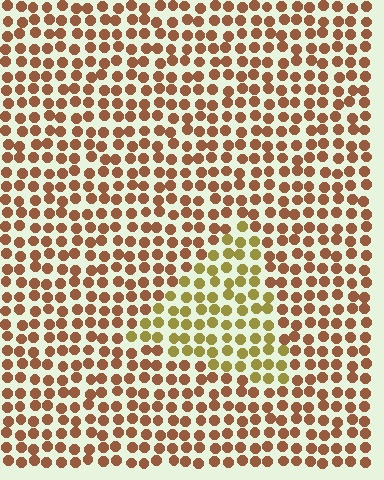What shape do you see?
I see a triangle.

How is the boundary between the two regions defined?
The boundary is defined purely by a slight shift in hue (about 38 degrees). Spacing, size, and orientation are identical on both sides.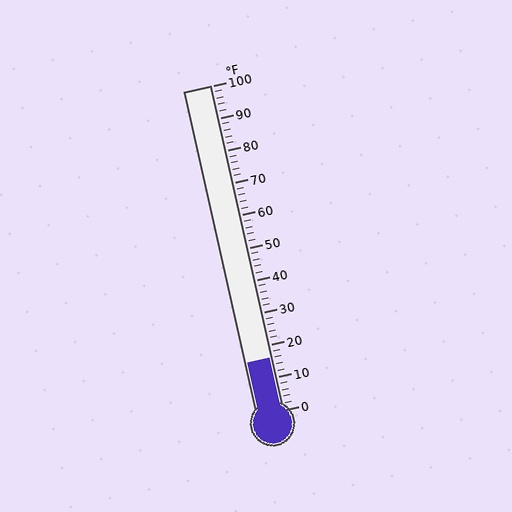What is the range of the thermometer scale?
The thermometer scale ranges from 0°F to 100°F.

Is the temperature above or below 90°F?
The temperature is below 90°F.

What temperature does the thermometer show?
The thermometer shows approximately 16°F.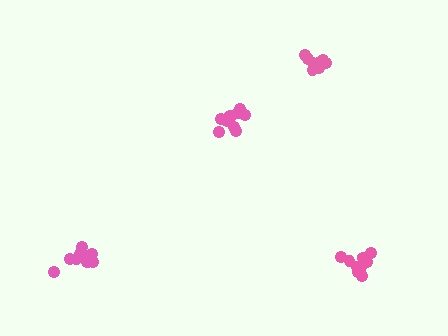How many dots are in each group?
Group 1: 12 dots, Group 2: 13 dots, Group 3: 11 dots, Group 4: 9 dots (45 total).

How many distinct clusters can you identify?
There are 4 distinct clusters.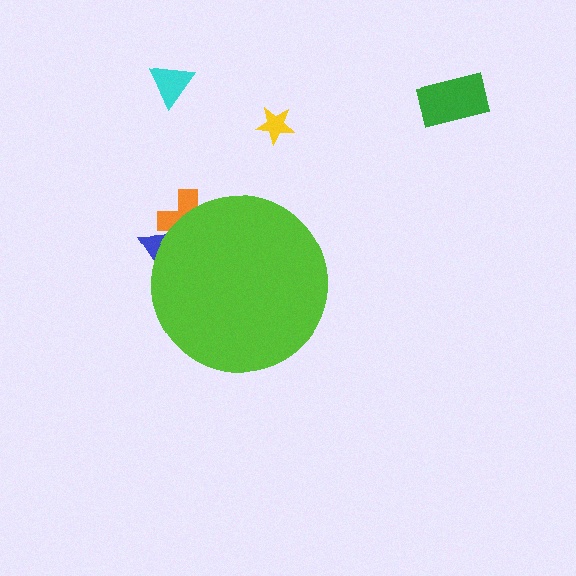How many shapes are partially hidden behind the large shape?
2 shapes are partially hidden.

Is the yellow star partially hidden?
No, the yellow star is fully visible.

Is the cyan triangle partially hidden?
No, the cyan triangle is fully visible.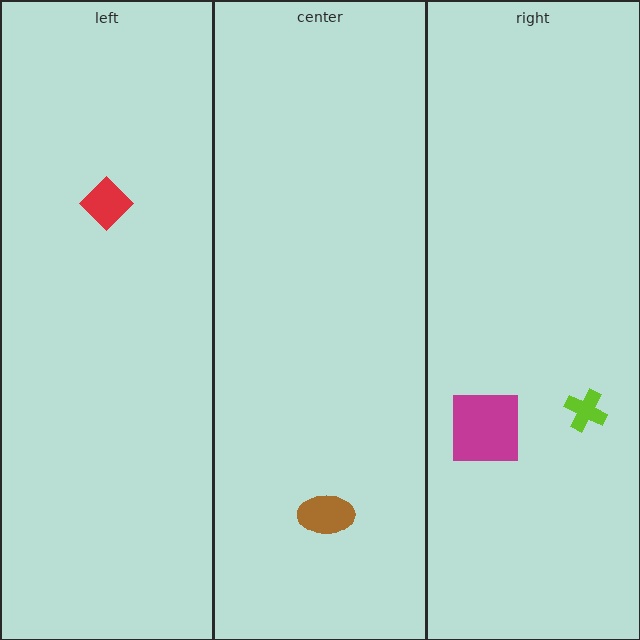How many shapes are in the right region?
2.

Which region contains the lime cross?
The right region.